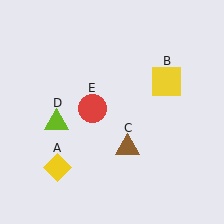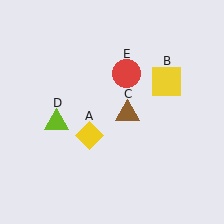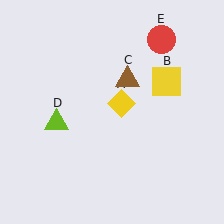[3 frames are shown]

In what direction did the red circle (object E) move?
The red circle (object E) moved up and to the right.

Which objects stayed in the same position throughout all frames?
Yellow square (object B) and lime triangle (object D) remained stationary.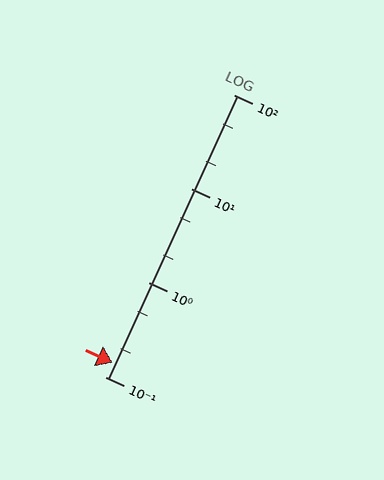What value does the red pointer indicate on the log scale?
The pointer indicates approximately 0.14.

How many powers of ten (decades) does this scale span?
The scale spans 3 decades, from 0.1 to 100.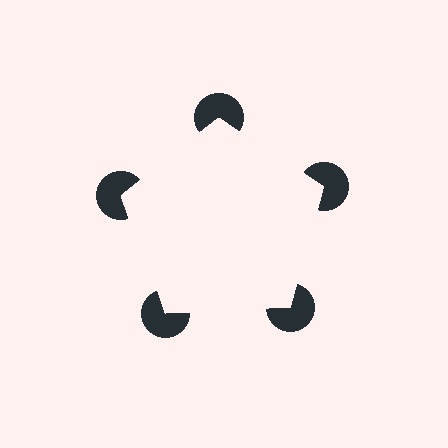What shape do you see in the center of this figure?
An illusory pentagon — its edges are inferred from the aligned wedge cuts in the pac-man discs, not physically drawn.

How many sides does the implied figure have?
5 sides.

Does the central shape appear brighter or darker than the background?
It typically appears slightly brighter than the background, even though no actual brightness change is drawn.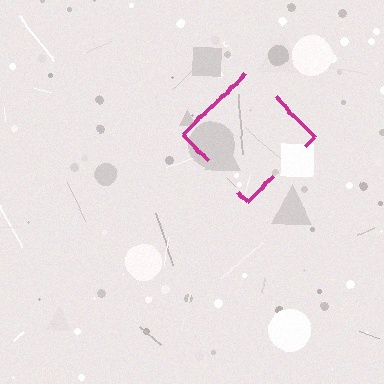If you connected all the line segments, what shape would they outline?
They would outline a diamond.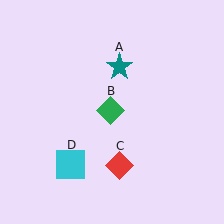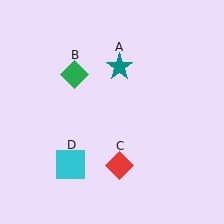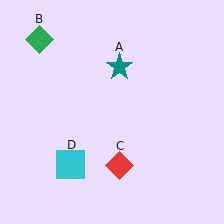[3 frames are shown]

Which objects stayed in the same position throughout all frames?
Teal star (object A) and red diamond (object C) and cyan square (object D) remained stationary.